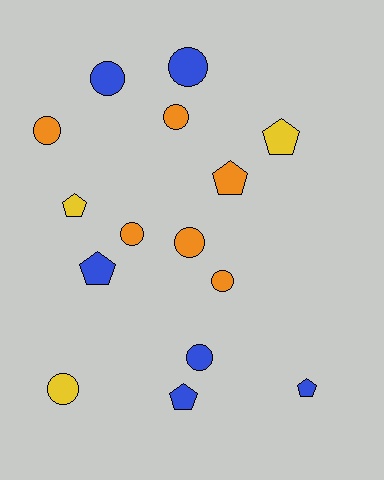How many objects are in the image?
There are 15 objects.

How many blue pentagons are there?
There are 3 blue pentagons.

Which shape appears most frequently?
Circle, with 9 objects.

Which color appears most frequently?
Blue, with 6 objects.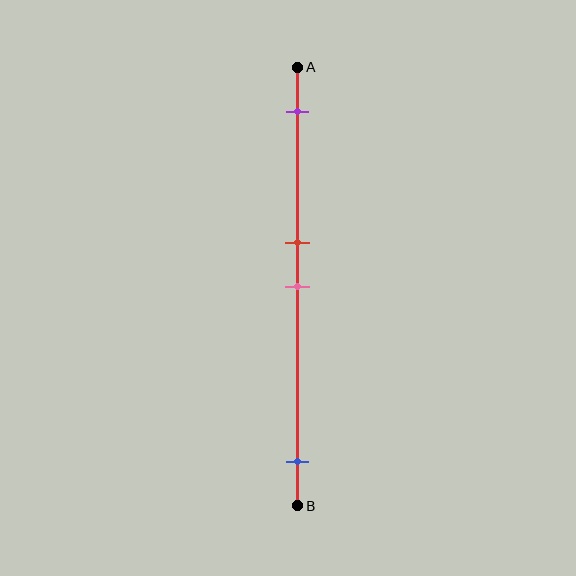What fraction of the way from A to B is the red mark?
The red mark is approximately 40% (0.4) of the way from A to B.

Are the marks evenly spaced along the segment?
No, the marks are not evenly spaced.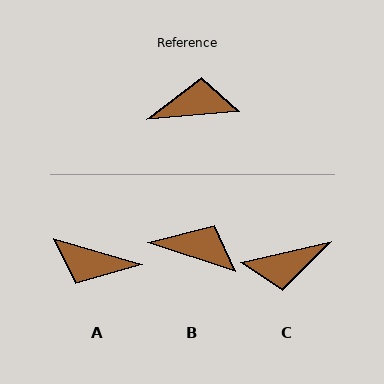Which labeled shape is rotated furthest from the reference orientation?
C, about 172 degrees away.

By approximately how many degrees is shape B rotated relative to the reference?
Approximately 23 degrees clockwise.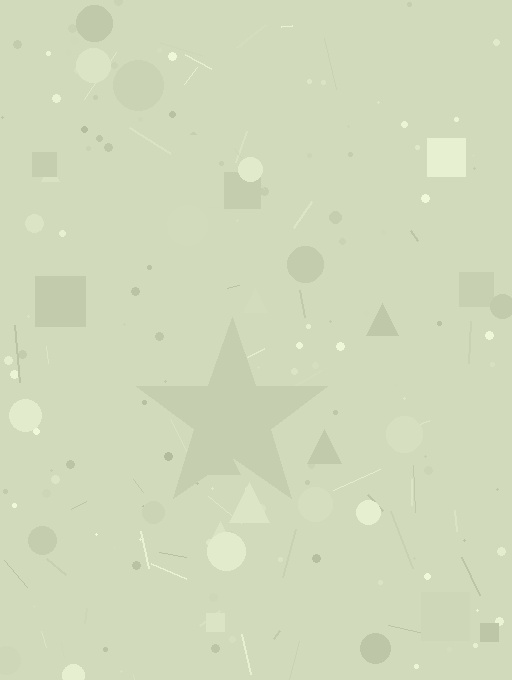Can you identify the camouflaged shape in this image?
The camouflaged shape is a star.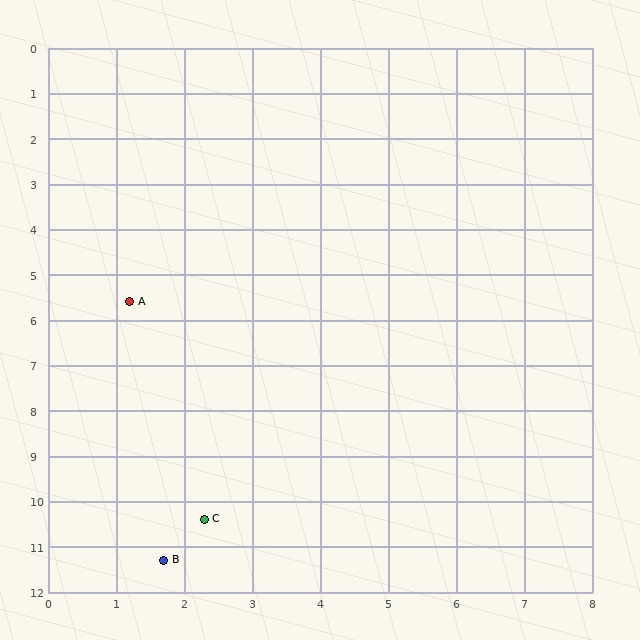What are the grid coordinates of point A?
Point A is at approximately (1.2, 5.6).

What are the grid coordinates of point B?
Point B is at approximately (1.7, 11.3).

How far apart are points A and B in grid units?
Points A and B are about 5.7 grid units apart.